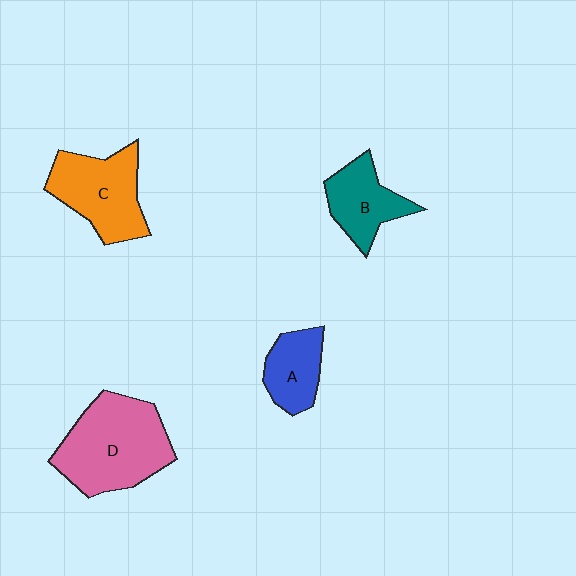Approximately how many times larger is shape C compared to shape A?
Approximately 1.6 times.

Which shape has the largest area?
Shape D (pink).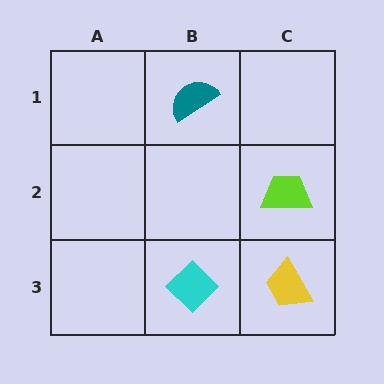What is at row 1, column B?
A teal semicircle.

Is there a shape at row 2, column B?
No, that cell is empty.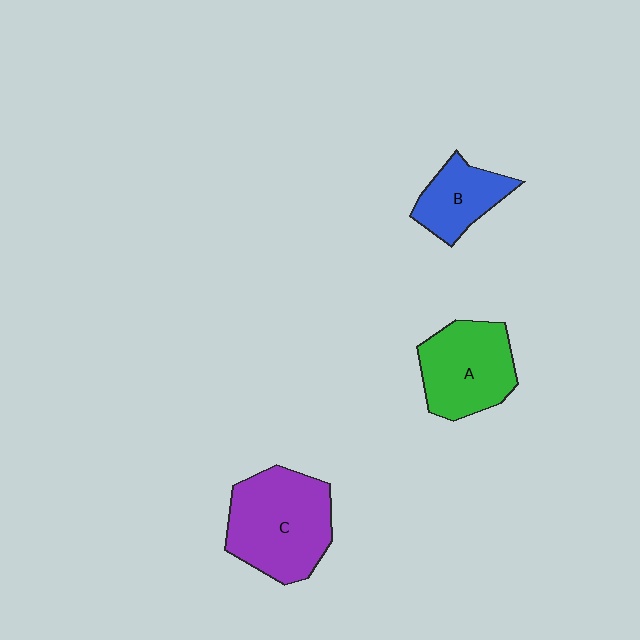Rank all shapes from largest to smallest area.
From largest to smallest: C (purple), A (green), B (blue).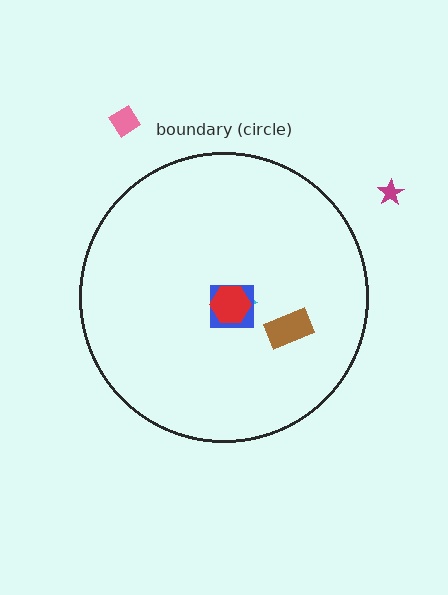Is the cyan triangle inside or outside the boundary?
Inside.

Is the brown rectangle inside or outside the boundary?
Inside.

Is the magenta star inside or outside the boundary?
Outside.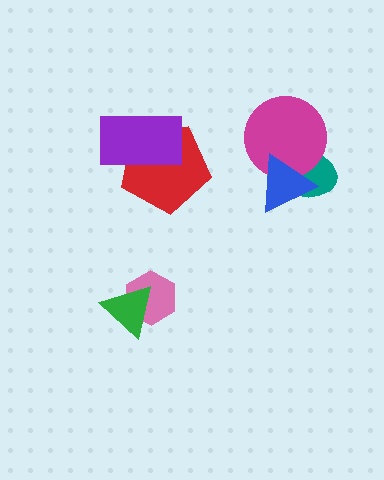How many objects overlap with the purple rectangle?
1 object overlaps with the purple rectangle.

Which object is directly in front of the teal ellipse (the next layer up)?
The magenta circle is directly in front of the teal ellipse.